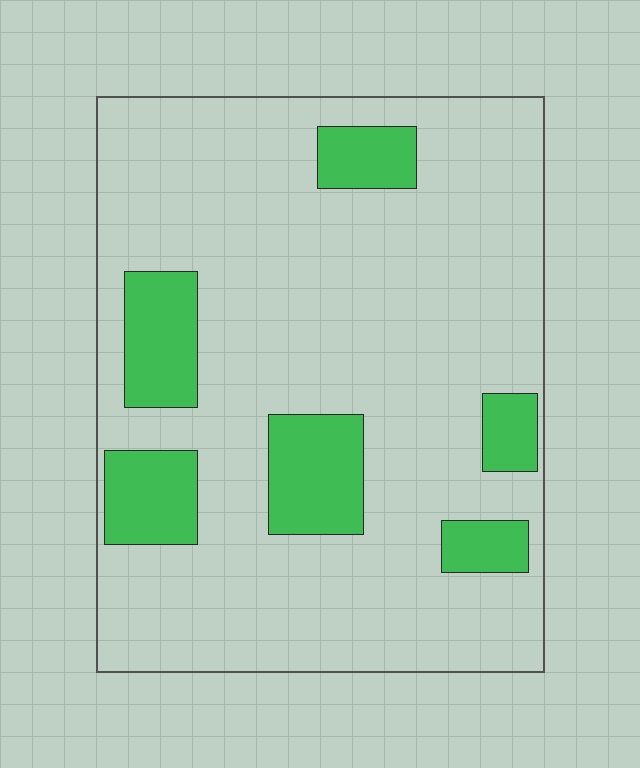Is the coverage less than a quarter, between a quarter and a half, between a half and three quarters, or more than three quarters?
Less than a quarter.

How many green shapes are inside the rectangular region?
6.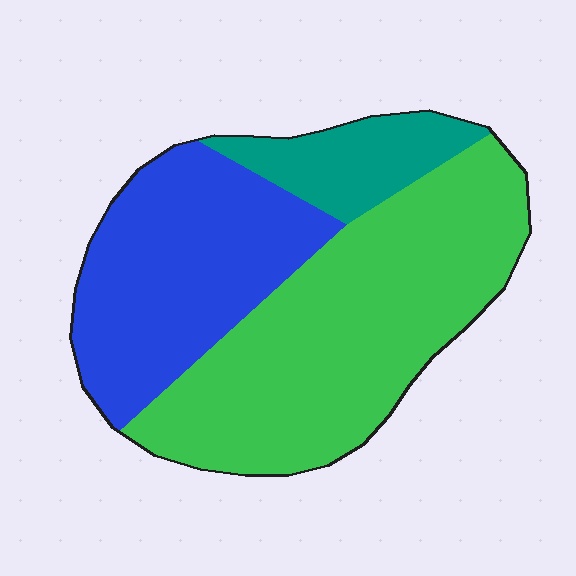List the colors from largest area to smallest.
From largest to smallest: green, blue, teal.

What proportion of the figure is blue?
Blue covers 35% of the figure.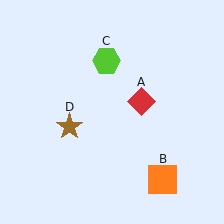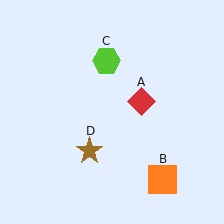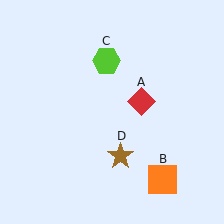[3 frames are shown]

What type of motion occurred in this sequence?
The brown star (object D) rotated counterclockwise around the center of the scene.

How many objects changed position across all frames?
1 object changed position: brown star (object D).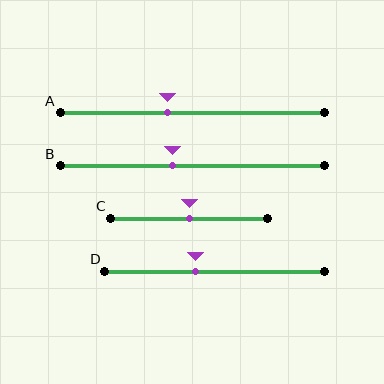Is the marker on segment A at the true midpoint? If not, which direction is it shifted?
No, the marker on segment A is shifted to the left by about 9% of the segment length.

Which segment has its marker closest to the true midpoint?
Segment C has its marker closest to the true midpoint.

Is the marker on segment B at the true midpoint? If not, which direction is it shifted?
No, the marker on segment B is shifted to the left by about 8% of the segment length.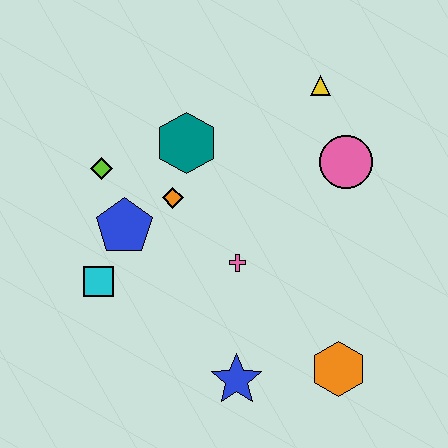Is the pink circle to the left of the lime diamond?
No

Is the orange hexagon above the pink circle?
No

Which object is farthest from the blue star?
The yellow triangle is farthest from the blue star.